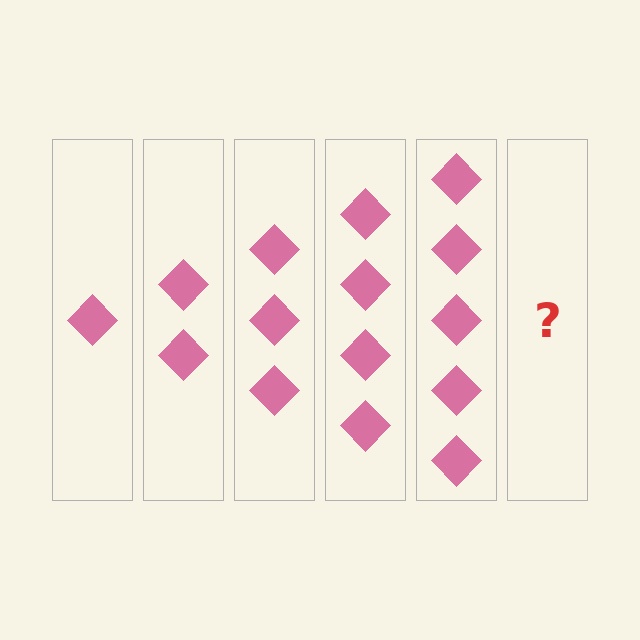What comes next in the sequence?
The next element should be 6 diamonds.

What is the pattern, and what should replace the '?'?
The pattern is that each step adds one more diamond. The '?' should be 6 diamonds.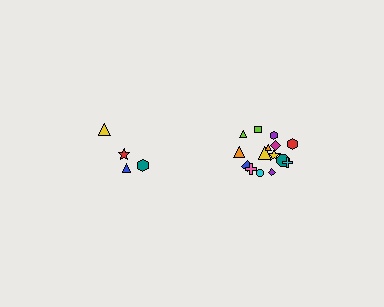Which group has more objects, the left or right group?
The right group.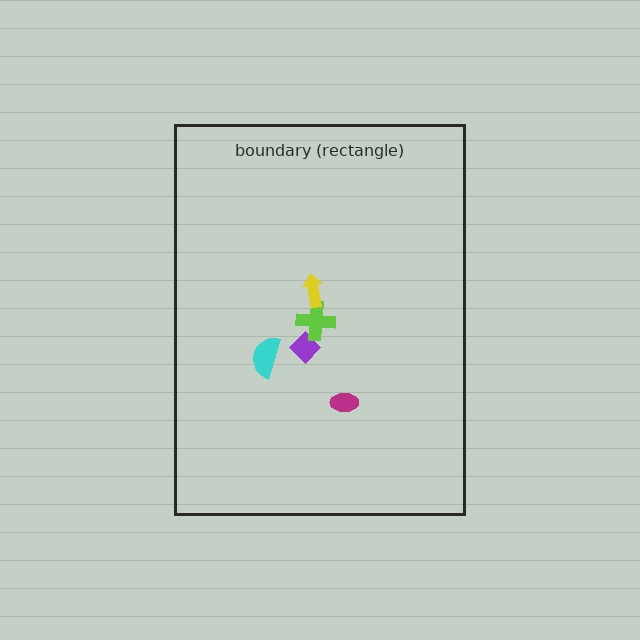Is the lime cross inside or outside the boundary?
Inside.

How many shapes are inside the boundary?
5 inside, 0 outside.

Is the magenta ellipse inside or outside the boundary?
Inside.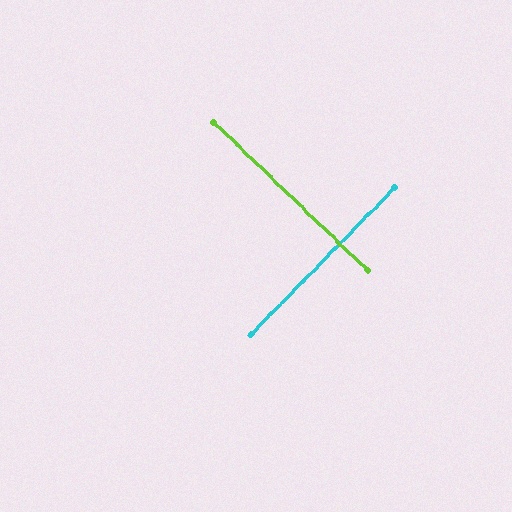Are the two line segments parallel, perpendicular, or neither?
Perpendicular — they meet at approximately 89°.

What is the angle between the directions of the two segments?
Approximately 89 degrees.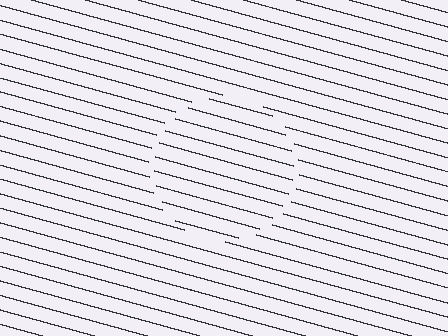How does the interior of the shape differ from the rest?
The interior of the shape contains the same grating, shifted by half a period — the contour is defined by the phase discontinuity where line-ends from the inner and outer gratings abut.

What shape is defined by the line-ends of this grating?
An illusory circle. The interior of the shape contains the same grating, shifted by half a period — the contour is defined by the phase discontinuity where line-ends from the inner and outer gratings abut.